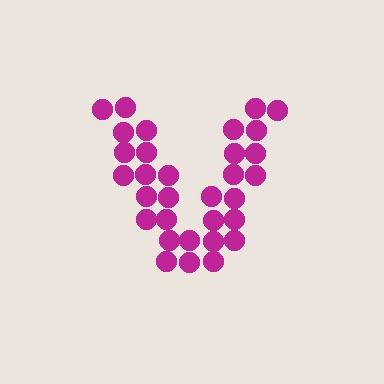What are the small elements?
The small elements are circles.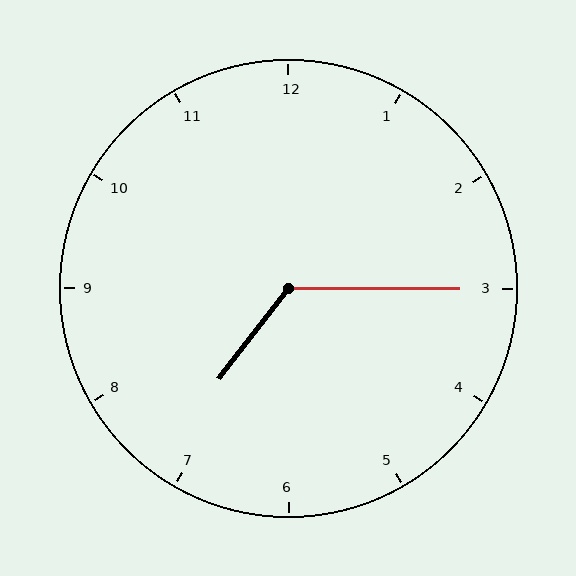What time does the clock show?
7:15.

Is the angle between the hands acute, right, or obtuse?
It is obtuse.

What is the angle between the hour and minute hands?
Approximately 128 degrees.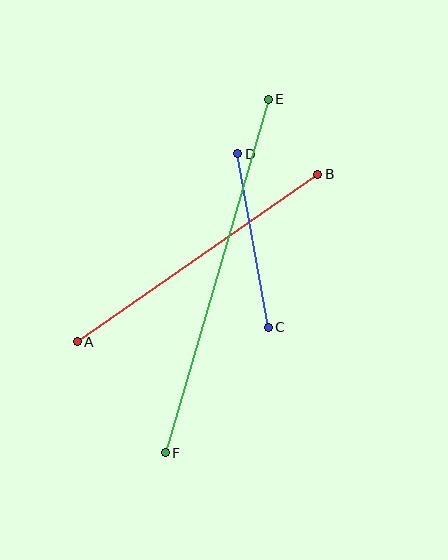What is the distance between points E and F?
The distance is approximately 368 pixels.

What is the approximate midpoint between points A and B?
The midpoint is at approximately (198, 258) pixels.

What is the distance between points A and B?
The distance is approximately 293 pixels.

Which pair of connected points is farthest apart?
Points E and F are farthest apart.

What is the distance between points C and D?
The distance is approximately 176 pixels.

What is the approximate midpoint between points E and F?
The midpoint is at approximately (217, 276) pixels.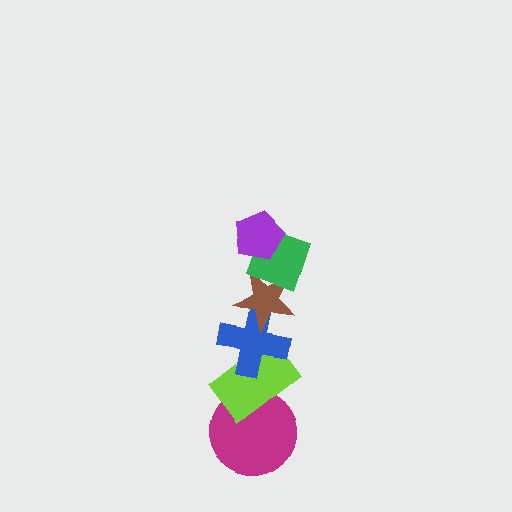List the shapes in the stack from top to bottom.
From top to bottom: the purple pentagon, the green diamond, the brown star, the blue cross, the lime rectangle, the magenta circle.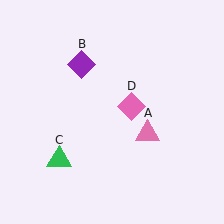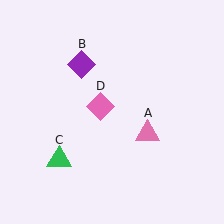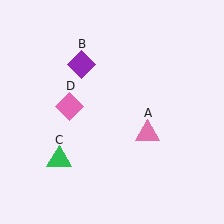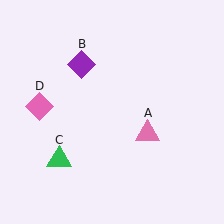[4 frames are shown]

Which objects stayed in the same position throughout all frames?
Pink triangle (object A) and purple diamond (object B) and green triangle (object C) remained stationary.